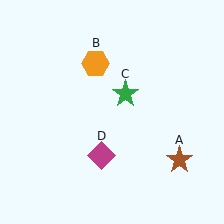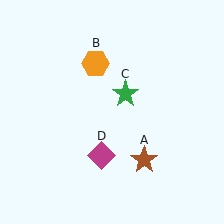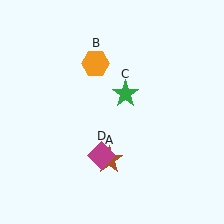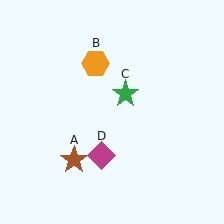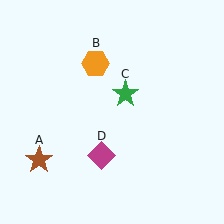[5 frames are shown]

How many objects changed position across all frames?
1 object changed position: brown star (object A).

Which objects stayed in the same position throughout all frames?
Orange hexagon (object B) and green star (object C) and magenta diamond (object D) remained stationary.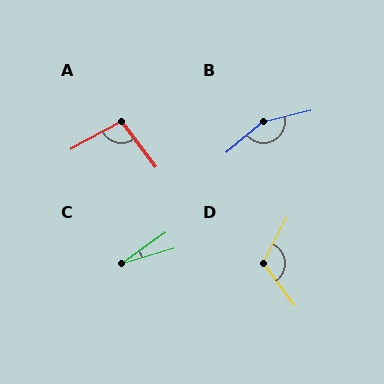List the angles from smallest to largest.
C (19°), A (99°), D (116°), B (154°).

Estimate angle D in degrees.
Approximately 116 degrees.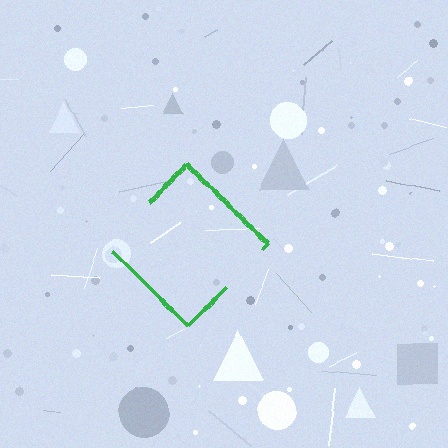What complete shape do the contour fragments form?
The contour fragments form a diamond.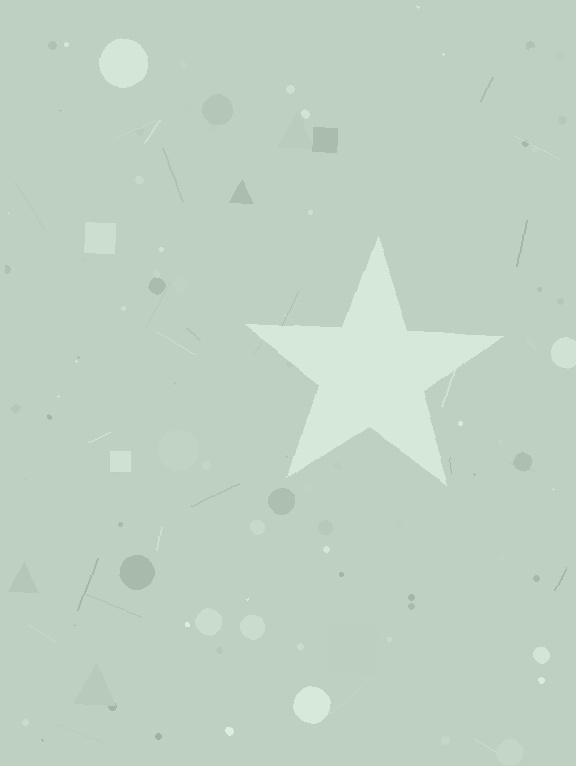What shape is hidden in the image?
A star is hidden in the image.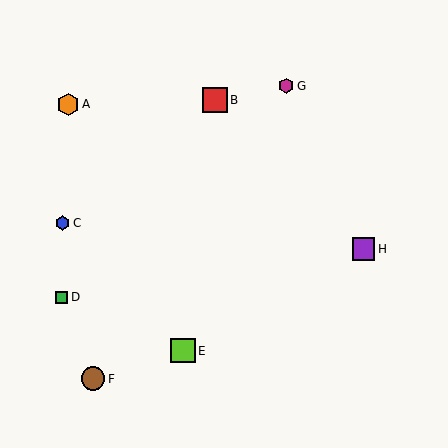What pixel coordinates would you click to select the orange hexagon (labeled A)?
Click at (68, 104) to select the orange hexagon A.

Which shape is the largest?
The red square (labeled B) is the largest.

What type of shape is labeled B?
Shape B is a red square.